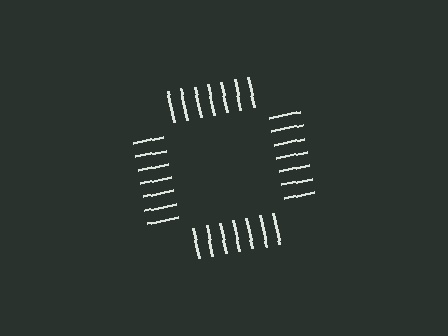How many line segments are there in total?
28 — 7 along each of the 4 edges.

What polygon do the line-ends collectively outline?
An illusory square — the line segments terminate on its edges but no continuous stroke is drawn.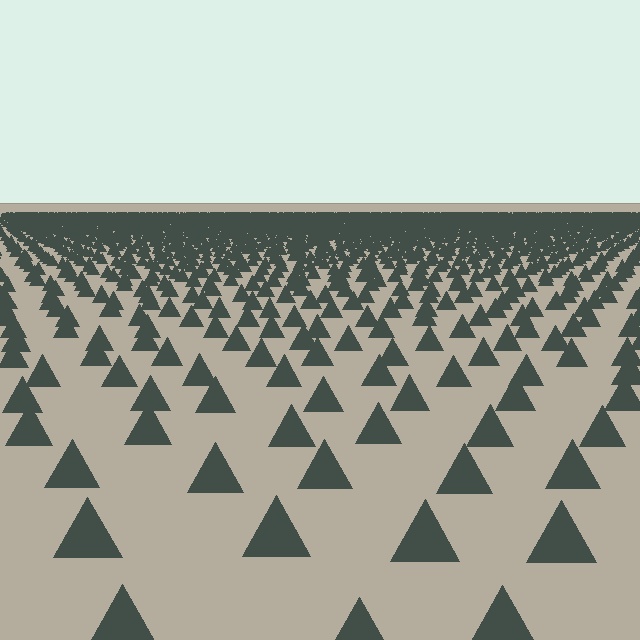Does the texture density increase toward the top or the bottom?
Density increases toward the top.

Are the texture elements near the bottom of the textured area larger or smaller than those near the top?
Larger. Near the bottom, elements are closer to the viewer and appear at a bigger on-screen size.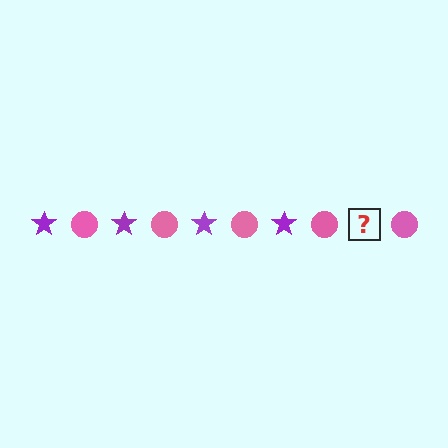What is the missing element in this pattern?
The missing element is a purple star.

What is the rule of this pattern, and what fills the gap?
The rule is that the pattern alternates between purple star and pink circle. The gap should be filled with a purple star.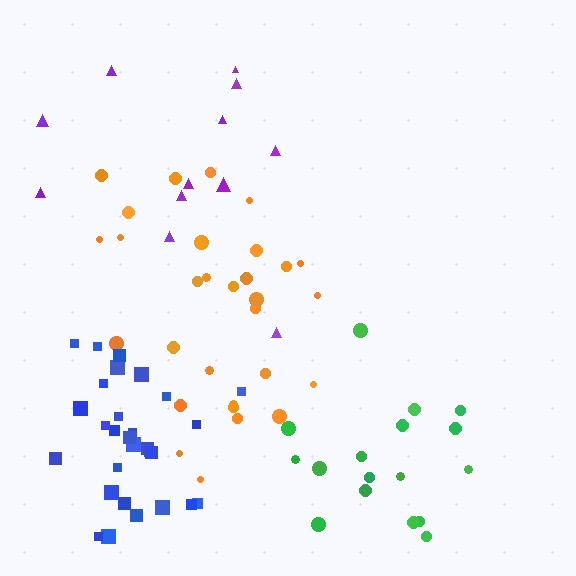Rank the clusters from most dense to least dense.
blue, orange, green, purple.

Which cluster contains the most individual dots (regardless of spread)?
Orange (30).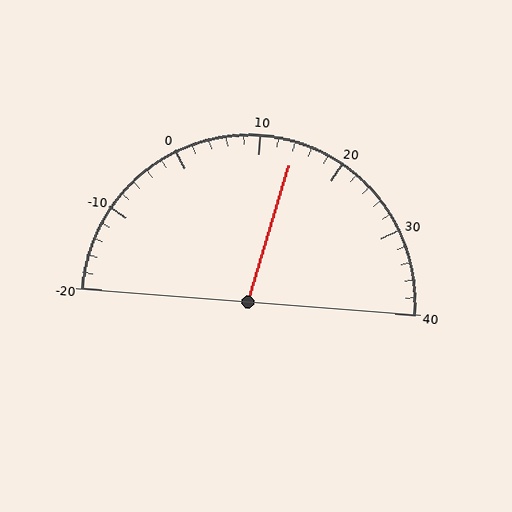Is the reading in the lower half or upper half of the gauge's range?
The reading is in the upper half of the range (-20 to 40).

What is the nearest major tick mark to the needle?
The nearest major tick mark is 10.